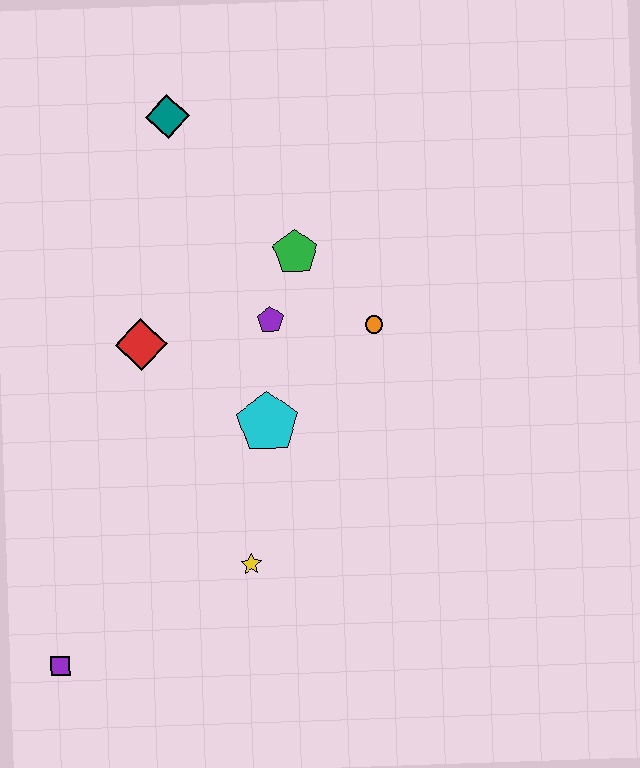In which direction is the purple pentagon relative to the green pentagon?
The purple pentagon is below the green pentagon.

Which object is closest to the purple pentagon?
The green pentagon is closest to the purple pentagon.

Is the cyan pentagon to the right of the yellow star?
Yes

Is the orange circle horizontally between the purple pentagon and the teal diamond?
No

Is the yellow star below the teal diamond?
Yes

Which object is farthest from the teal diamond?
The purple square is farthest from the teal diamond.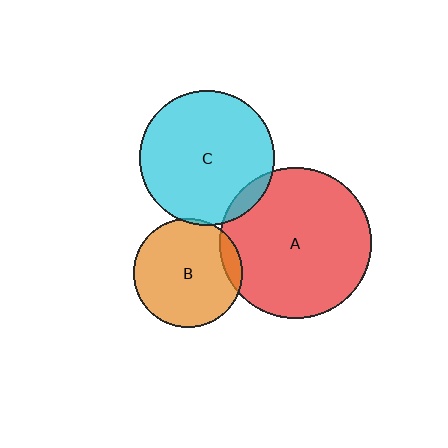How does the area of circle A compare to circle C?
Approximately 1.3 times.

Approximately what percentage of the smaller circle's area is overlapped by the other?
Approximately 5%.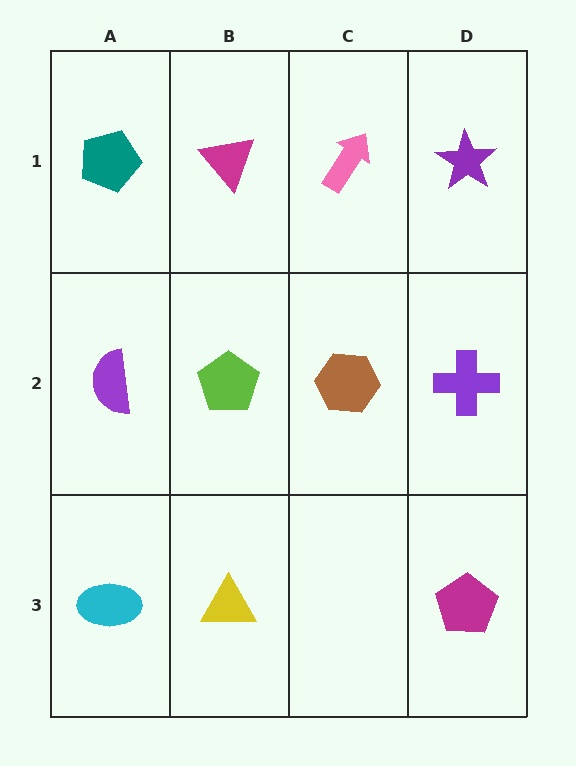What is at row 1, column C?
A pink arrow.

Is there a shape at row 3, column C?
No, that cell is empty.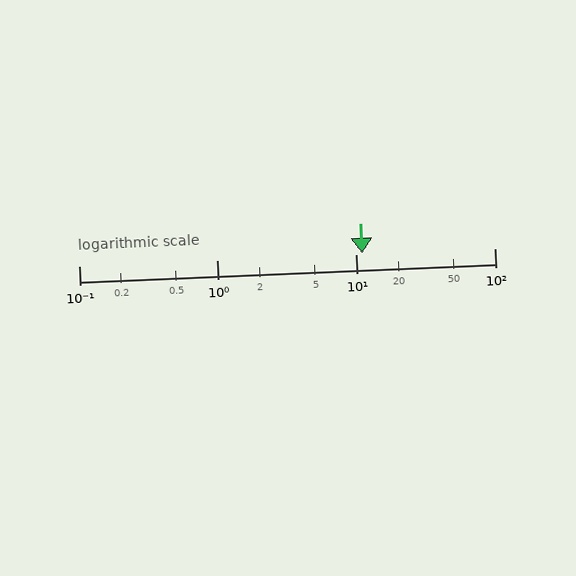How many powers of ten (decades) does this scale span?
The scale spans 3 decades, from 0.1 to 100.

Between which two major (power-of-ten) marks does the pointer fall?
The pointer is between 10 and 100.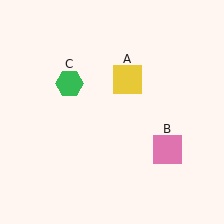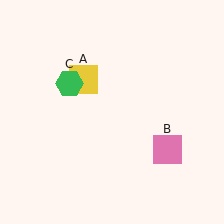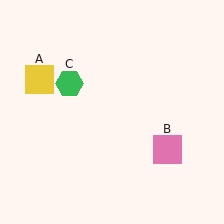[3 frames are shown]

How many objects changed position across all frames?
1 object changed position: yellow square (object A).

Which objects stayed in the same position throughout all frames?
Pink square (object B) and green hexagon (object C) remained stationary.